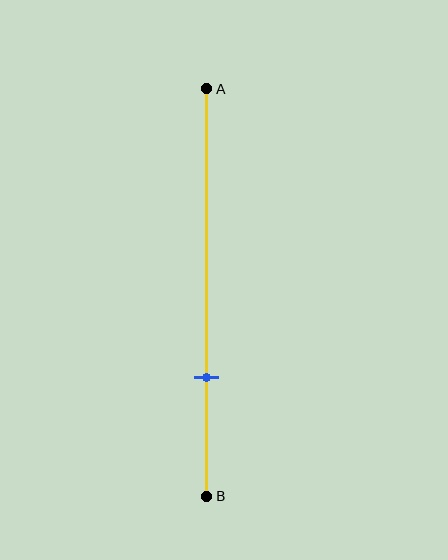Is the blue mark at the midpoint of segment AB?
No, the mark is at about 70% from A, not at the 50% midpoint.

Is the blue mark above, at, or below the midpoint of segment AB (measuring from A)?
The blue mark is below the midpoint of segment AB.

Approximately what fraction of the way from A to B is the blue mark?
The blue mark is approximately 70% of the way from A to B.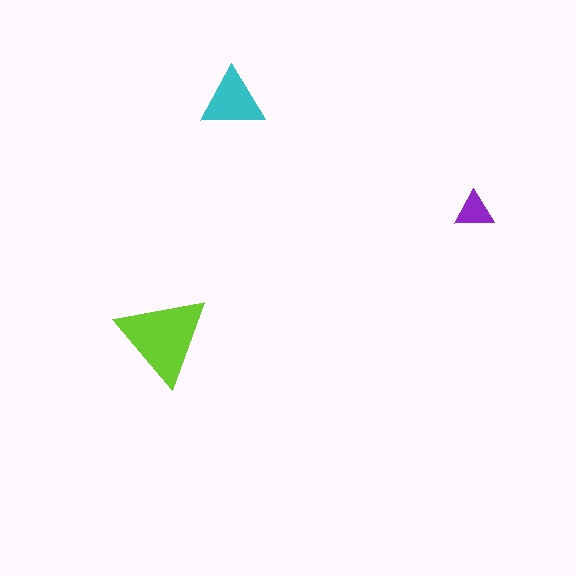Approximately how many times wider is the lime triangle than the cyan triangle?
About 1.5 times wider.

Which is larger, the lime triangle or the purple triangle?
The lime one.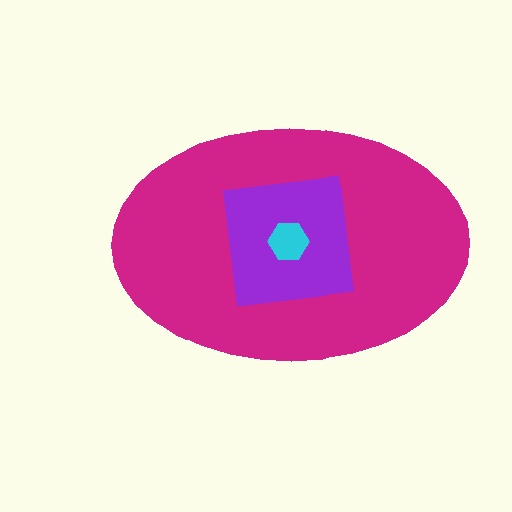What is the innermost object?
The cyan hexagon.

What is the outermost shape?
The magenta ellipse.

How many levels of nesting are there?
3.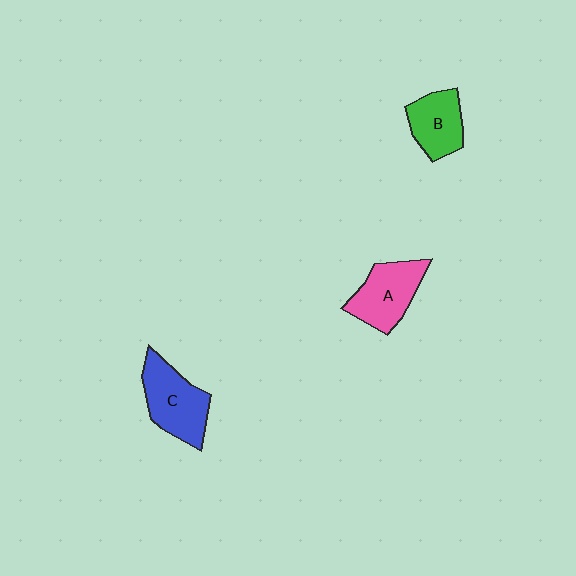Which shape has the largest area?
Shape C (blue).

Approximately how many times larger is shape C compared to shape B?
Approximately 1.3 times.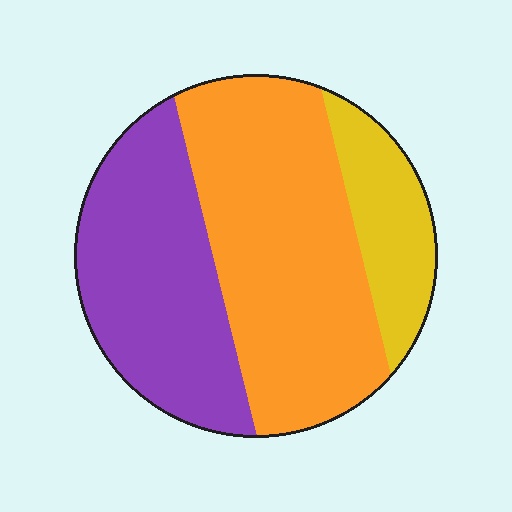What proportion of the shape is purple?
Purple takes up about three eighths (3/8) of the shape.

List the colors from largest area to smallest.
From largest to smallest: orange, purple, yellow.